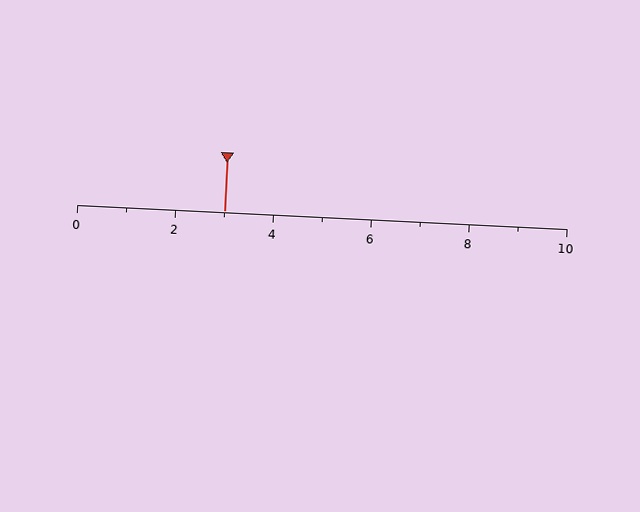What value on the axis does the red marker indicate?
The marker indicates approximately 3.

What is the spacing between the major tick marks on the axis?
The major ticks are spaced 2 apart.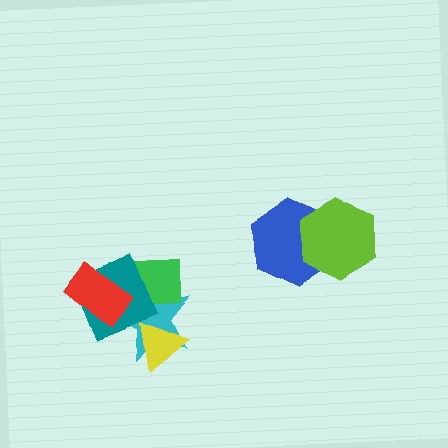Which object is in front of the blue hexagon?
The lime hexagon is in front of the blue hexagon.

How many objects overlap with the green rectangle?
3 objects overlap with the green rectangle.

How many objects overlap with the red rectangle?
3 objects overlap with the red rectangle.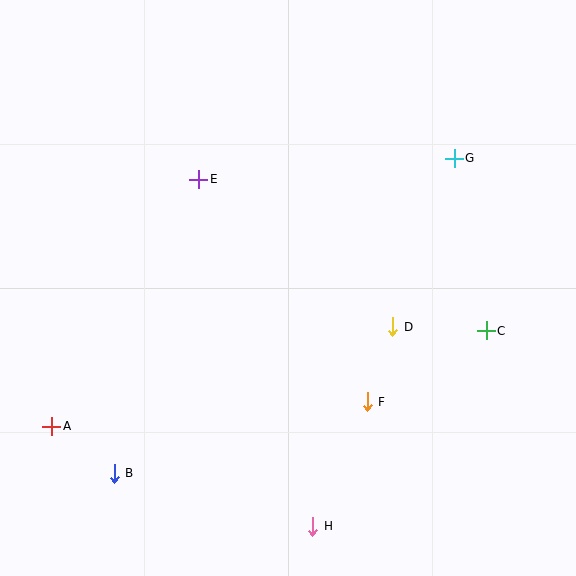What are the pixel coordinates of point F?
Point F is at (367, 402).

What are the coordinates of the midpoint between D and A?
The midpoint between D and A is at (222, 376).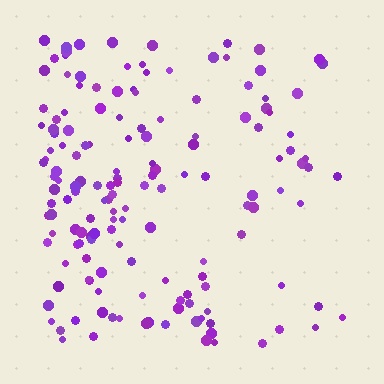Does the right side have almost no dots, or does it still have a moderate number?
Still a moderate number, just noticeably fewer than the left.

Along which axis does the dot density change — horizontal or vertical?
Horizontal.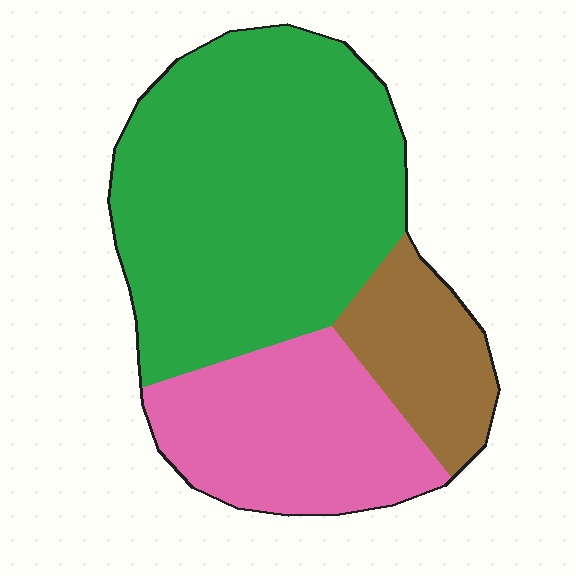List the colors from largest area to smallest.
From largest to smallest: green, pink, brown.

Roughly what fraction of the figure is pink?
Pink covers around 25% of the figure.